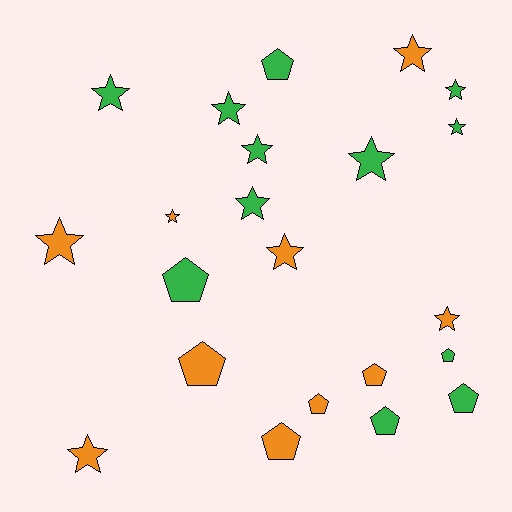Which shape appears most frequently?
Star, with 13 objects.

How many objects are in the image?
There are 22 objects.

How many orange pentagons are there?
There are 4 orange pentagons.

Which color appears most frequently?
Green, with 12 objects.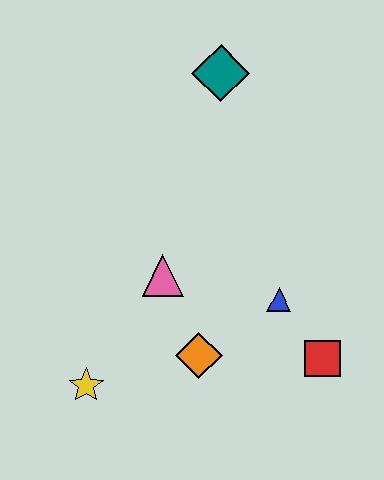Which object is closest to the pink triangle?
The orange diamond is closest to the pink triangle.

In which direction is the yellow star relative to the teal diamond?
The yellow star is below the teal diamond.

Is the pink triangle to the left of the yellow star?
No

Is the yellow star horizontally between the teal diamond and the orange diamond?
No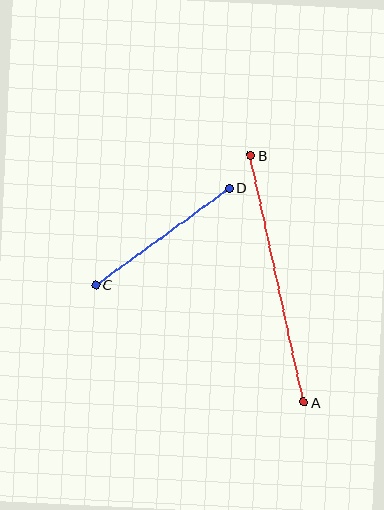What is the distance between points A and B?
The distance is approximately 252 pixels.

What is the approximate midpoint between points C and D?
The midpoint is at approximately (163, 236) pixels.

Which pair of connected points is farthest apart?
Points A and B are farthest apart.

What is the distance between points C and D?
The distance is approximately 165 pixels.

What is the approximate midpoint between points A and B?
The midpoint is at approximately (277, 279) pixels.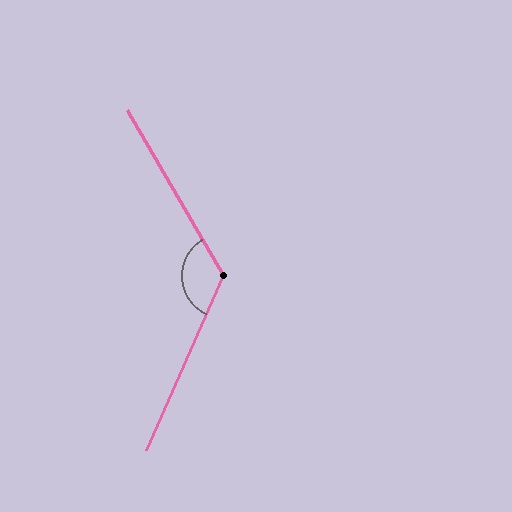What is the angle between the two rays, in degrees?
Approximately 126 degrees.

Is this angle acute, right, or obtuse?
It is obtuse.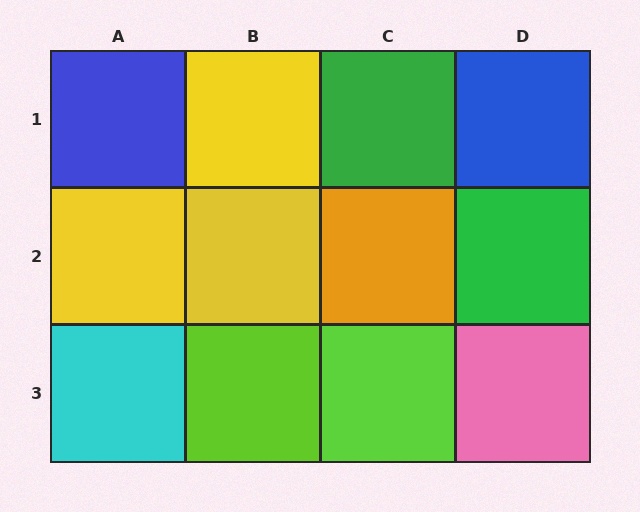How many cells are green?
2 cells are green.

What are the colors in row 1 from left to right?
Blue, yellow, green, blue.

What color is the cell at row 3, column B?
Lime.